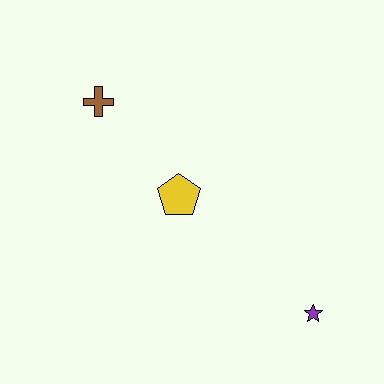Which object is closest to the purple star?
The yellow pentagon is closest to the purple star.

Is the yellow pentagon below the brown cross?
Yes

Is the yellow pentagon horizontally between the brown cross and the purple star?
Yes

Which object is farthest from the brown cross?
The purple star is farthest from the brown cross.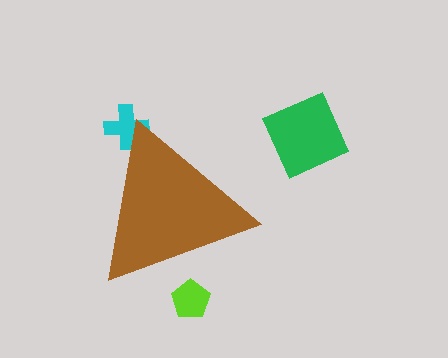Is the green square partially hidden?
No, the green square is fully visible.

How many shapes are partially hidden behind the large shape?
2 shapes are partially hidden.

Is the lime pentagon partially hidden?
Yes, the lime pentagon is partially hidden behind the brown triangle.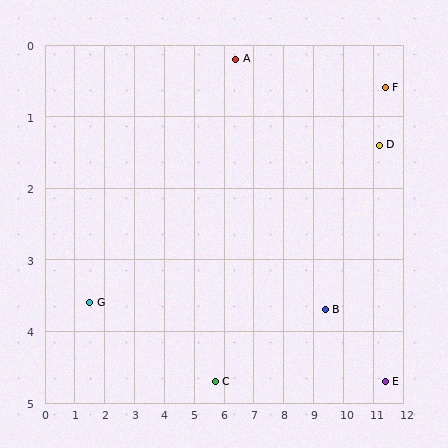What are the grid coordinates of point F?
Point F is at approximately (11.4, 0.6).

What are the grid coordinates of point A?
Point A is at approximately (6.4, 0.2).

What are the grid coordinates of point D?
Point D is at approximately (11.2, 1.4).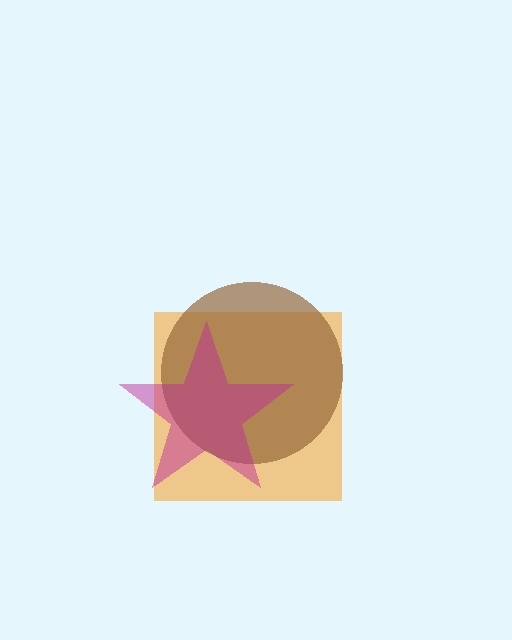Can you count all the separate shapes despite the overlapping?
Yes, there are 3 separate shapes.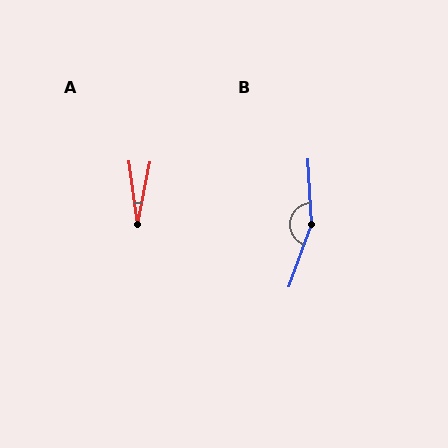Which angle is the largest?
B, at approximately 157 degrees.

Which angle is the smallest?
A, at approximately 18 degrees.